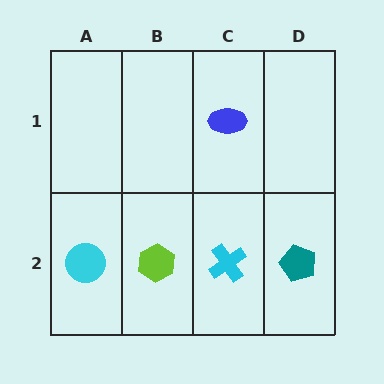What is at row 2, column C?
A cyan cross.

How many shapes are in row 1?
1 shape.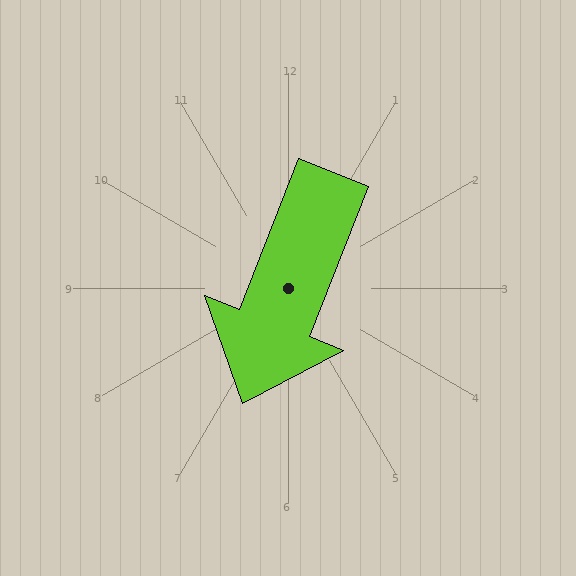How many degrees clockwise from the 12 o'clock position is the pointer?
Approximately 201 degrees.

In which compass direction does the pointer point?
South.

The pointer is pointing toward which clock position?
Roughly 7 o'clock.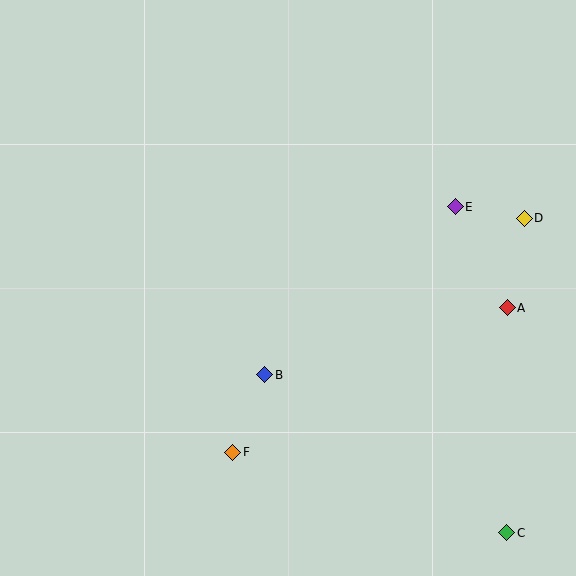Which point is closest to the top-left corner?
Point B is closest to the top-left corner.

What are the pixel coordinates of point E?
Point E is at (455, 207).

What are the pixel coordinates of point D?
Point D is at (524, 218).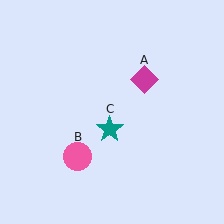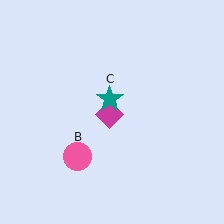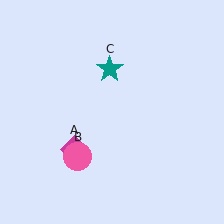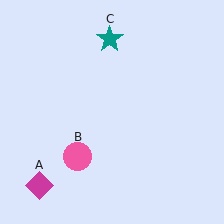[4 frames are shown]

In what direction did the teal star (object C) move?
The teal star (object C) moved up.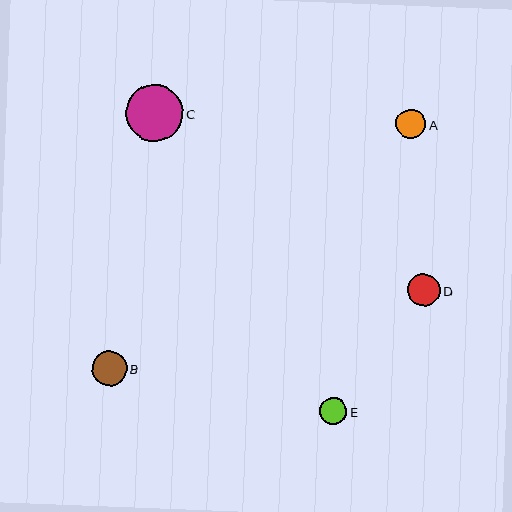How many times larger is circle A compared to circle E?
Circle A is approximately 1.1 times the size of circle E.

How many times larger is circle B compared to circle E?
Circle B is approximately 1.3 times the size of circle E.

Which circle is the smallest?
Circle E is the smallest with a size of approximately 27 pixels.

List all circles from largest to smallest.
From largest to smallest: C, B, D, A, E.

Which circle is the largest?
Circle C is the largest with a size of approximately 57 pixels.